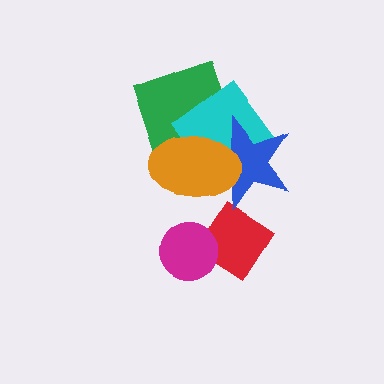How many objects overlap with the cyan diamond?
3 objects overlap with the cyan diamond.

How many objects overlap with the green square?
3 objects overlap with the green square.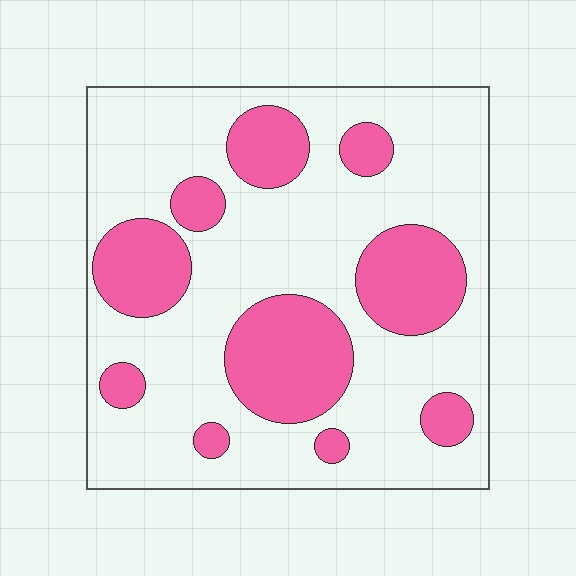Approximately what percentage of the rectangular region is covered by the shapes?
Approximately 30%.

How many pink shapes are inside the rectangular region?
10.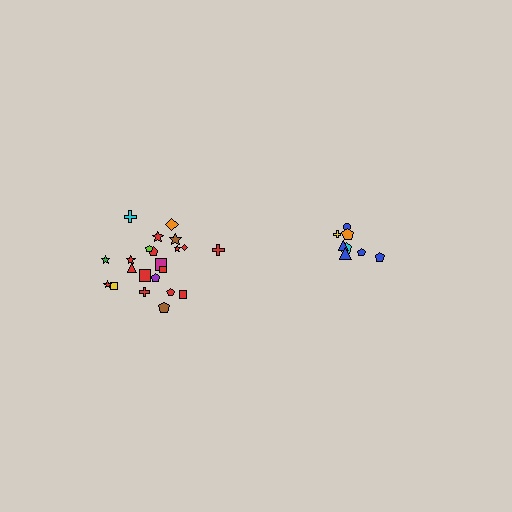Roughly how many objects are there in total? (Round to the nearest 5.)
Roughly 30 objects in total.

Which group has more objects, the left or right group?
The left group.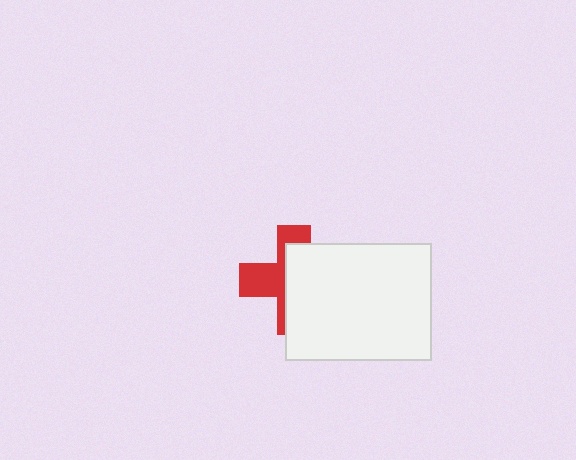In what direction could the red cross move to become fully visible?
The red cross could move left. That would shift it out from behind the white rectangle entirely.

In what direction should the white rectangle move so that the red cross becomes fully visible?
The white rectangle should move right. That is the shortest direction to clear the overlap and leave the red cross fully visible.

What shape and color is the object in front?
The object in front is a white rectangle.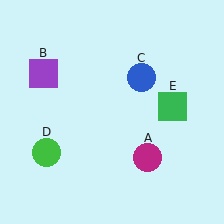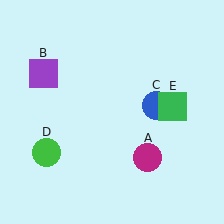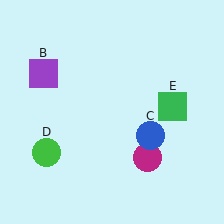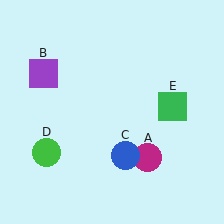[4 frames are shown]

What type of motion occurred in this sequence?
The blue circle (object C) rotated clockwise around the center of the scene.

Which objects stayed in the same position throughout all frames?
Magenta circle (object A) and purple square (object B) and green circle (object D) and green square (object E) remained stationary.